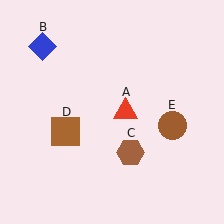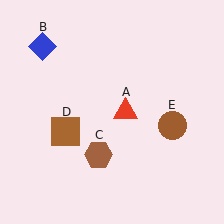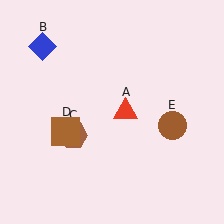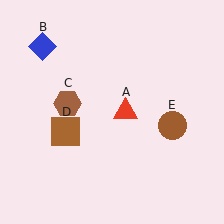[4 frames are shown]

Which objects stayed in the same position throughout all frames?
Red triangle (object A) and blue diamond (object B) and brown square (object D) and brown circle (object E) remained stationary.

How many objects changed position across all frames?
1 object changed position: brown hexagon (object C).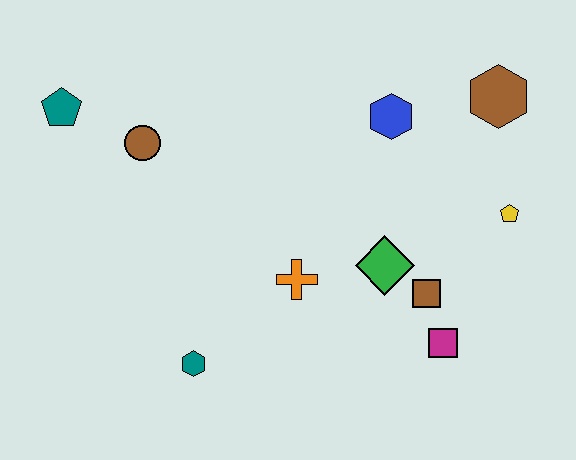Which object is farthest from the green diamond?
The teal pentagon is farthest from the green diamond.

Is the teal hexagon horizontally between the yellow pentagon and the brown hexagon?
No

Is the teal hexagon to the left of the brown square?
Yes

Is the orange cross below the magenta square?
No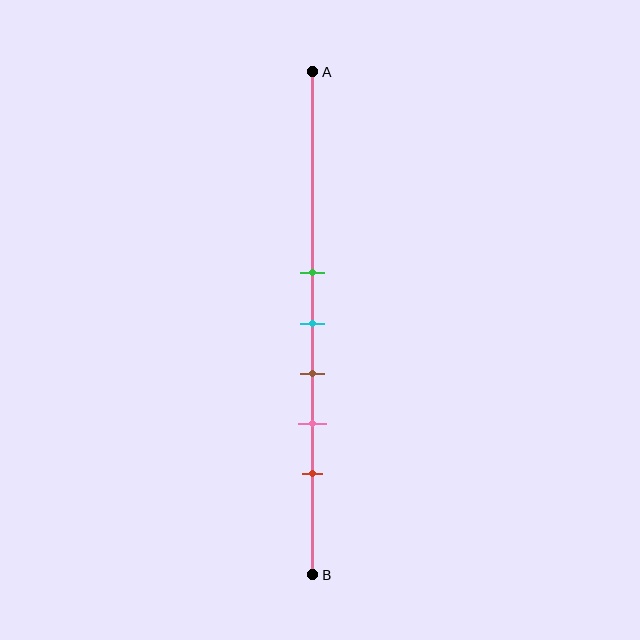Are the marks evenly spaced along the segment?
Yes, the marks are approximately evenly spaced.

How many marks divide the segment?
There are 5 marks dividing the segment.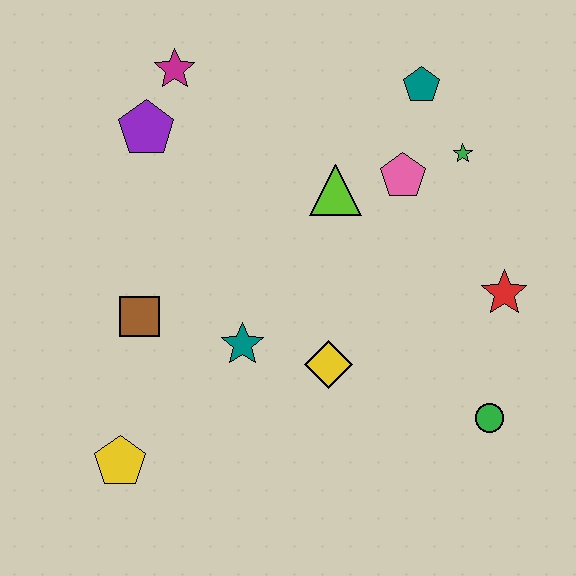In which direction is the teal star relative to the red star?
The teal star is to the left of the red star.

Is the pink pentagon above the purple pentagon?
No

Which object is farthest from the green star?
The yellow pentagon is farthest from the green star.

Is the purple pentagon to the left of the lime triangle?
Yes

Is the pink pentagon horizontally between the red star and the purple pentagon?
Yes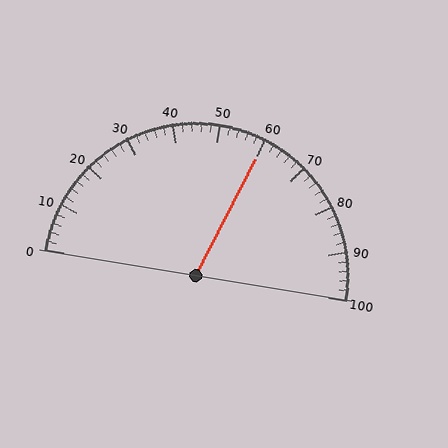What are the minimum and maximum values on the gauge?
The gauge ranges from 0 to 100.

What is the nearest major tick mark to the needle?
The nearest major tick mark is 60.